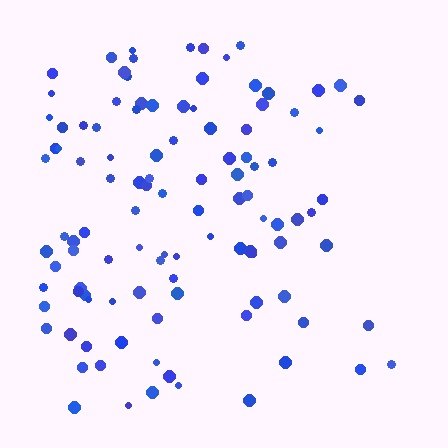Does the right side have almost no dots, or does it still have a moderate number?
Still a moderate number, just noticeably fewer than the left.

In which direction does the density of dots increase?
From right to left, with the left side densest.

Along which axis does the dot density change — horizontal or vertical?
Horizontal.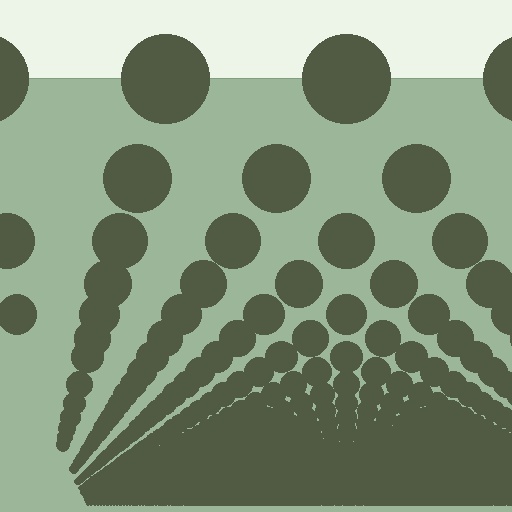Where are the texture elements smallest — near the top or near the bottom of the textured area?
Near the bottom.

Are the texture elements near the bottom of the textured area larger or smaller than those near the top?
Smaller. The gradient is inverted — elements near the bottom are smaller and denser.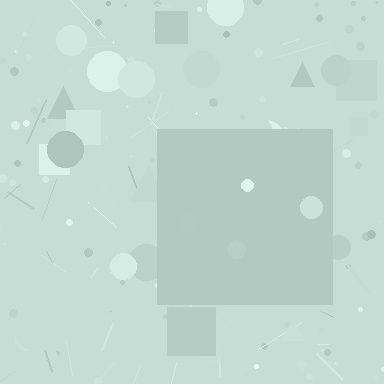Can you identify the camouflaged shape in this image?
The camouflaged shape is a square.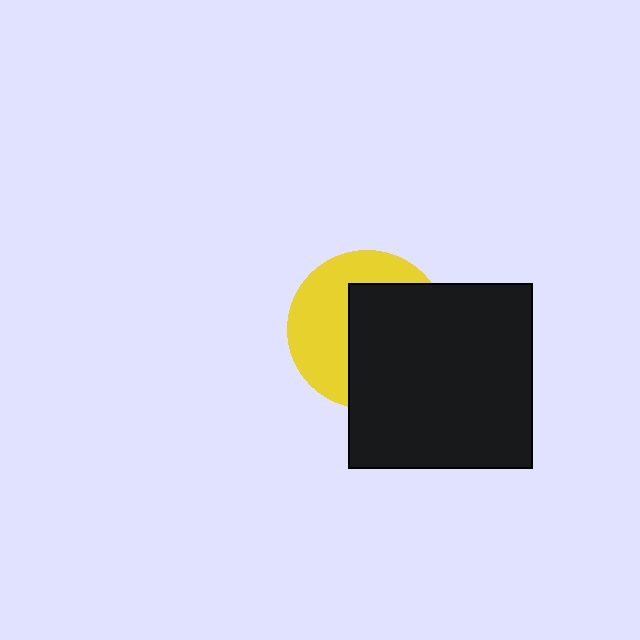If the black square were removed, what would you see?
You would see the complete yellow circle.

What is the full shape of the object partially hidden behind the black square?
The partially hidden object is a yellow circle.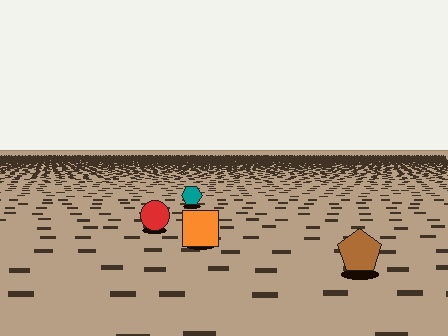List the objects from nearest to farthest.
From nearest to farthest: the brown pentagon, the orange square, the red circle, the teal hexagon.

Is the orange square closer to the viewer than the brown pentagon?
No. The brown pentagon is closer — you can tell from the texture gradient: the ground texture is coarser near it.